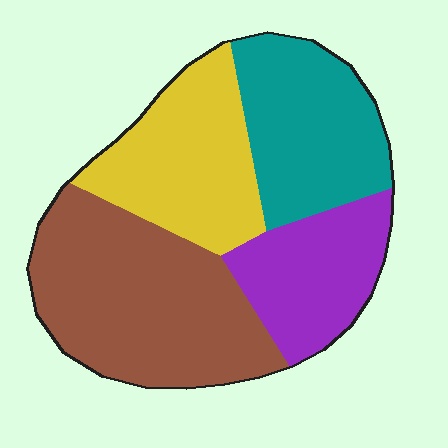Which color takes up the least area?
Purple, at roughly 20%.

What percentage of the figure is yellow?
Yellow takes up about one quarter (1/4) of the figure.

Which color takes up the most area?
Brown, at roughly 35%.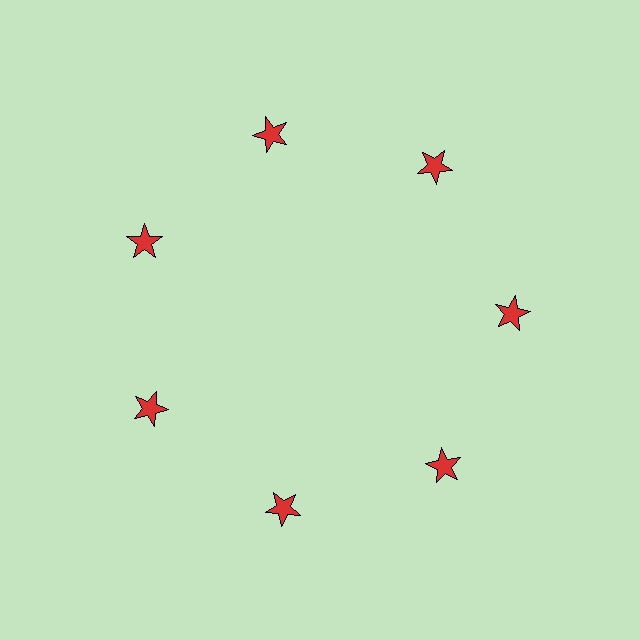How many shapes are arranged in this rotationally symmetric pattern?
There are 7 shapes, arranged in 7 groups of 1.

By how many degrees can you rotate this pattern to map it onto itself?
The pattern maps onto itself every 51 degrees of rotation.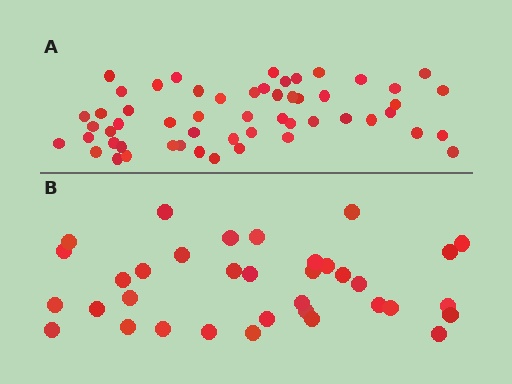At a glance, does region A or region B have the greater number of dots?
Region A (the top region) has more dots.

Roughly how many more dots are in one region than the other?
Region A has approximately 20 more dots than region B.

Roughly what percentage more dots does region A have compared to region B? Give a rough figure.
About 55% more.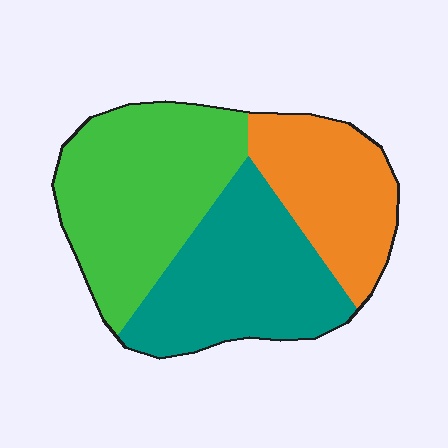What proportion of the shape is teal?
Teal covers around 35% of the shape.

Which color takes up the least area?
Orange, at roughly 25%.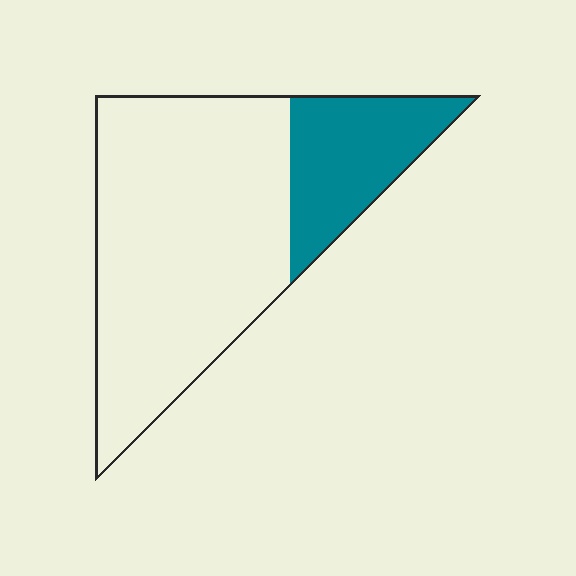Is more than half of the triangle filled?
No.